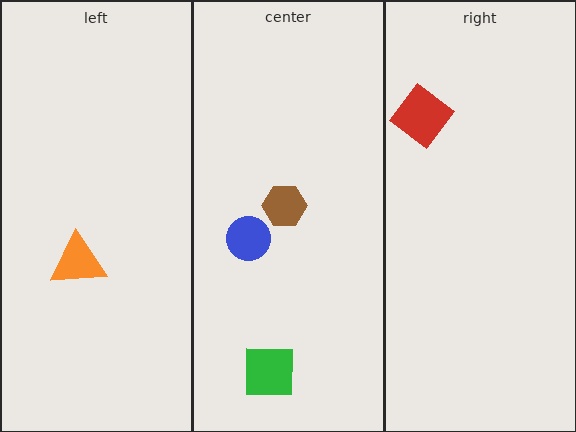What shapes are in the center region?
The blue circle, the green square, the brown hexagon.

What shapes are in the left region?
The orange triangle.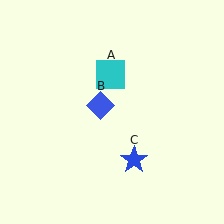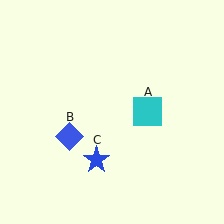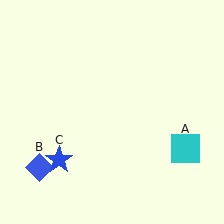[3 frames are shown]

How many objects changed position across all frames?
3 objects changed position: cyan square (object A), blue diamond (object B), blue star (object C).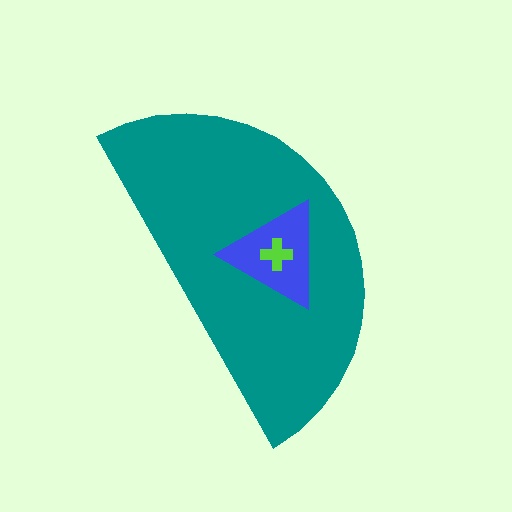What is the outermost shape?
The teal semicircle.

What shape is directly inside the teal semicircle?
The blue triangle.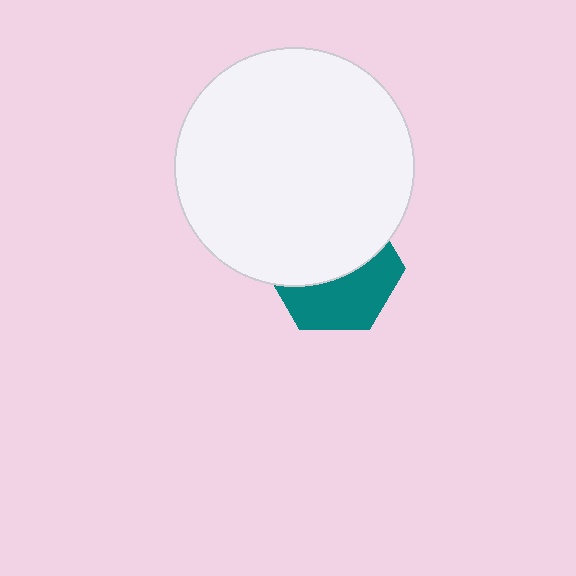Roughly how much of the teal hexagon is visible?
A small part of it is visible (roughly 45%).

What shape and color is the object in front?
The object in front is a white circle.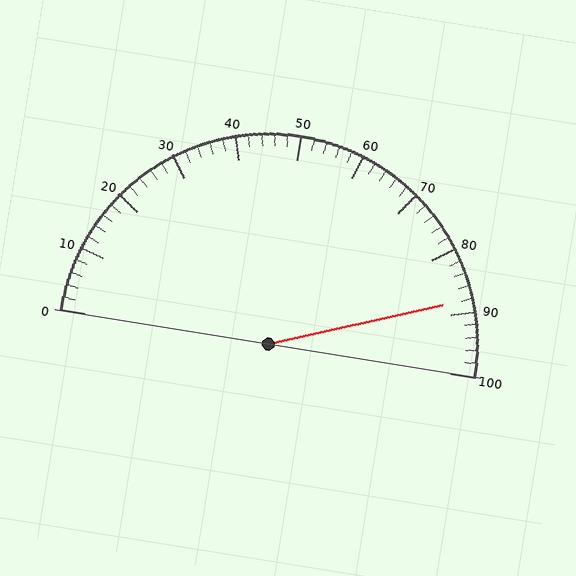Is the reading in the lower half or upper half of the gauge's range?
The reading is in the upper half of the range (0 to 100).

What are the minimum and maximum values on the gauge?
The gauge ranges from 0 to 100.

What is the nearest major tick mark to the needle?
The nearest major tick mark is 90.